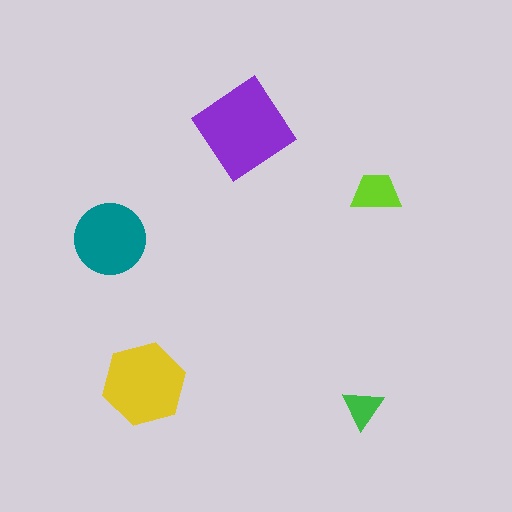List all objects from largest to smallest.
The purple diamond, the yellow hexagon, the teal circle, the lime trapezoid, the green triangle.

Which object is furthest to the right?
The lime trapezoid is rightmost.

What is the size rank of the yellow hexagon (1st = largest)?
2nd.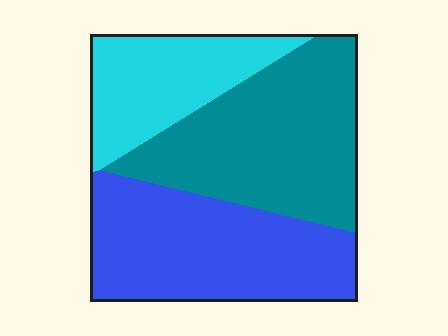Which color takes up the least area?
Cyan, at roughly 25%.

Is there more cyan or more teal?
Teal.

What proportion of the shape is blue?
Blue covers roughly 40% of the shape.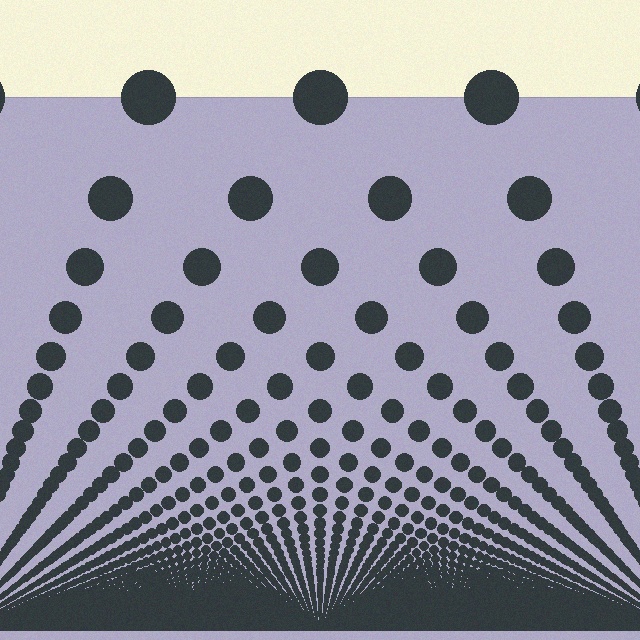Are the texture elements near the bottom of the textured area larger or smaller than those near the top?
Smaller. The gradient is inverted — elements near the bottom are smaller and denser.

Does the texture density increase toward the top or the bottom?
Density increases toward the bottom.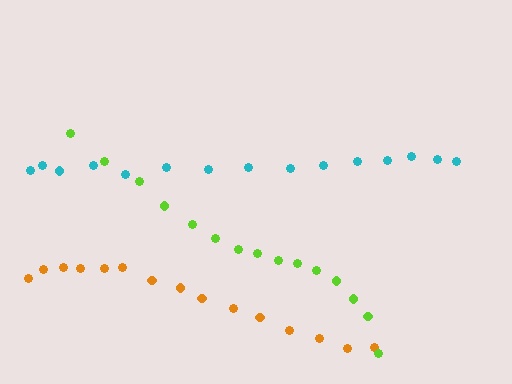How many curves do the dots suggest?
There are 3 distinct paths.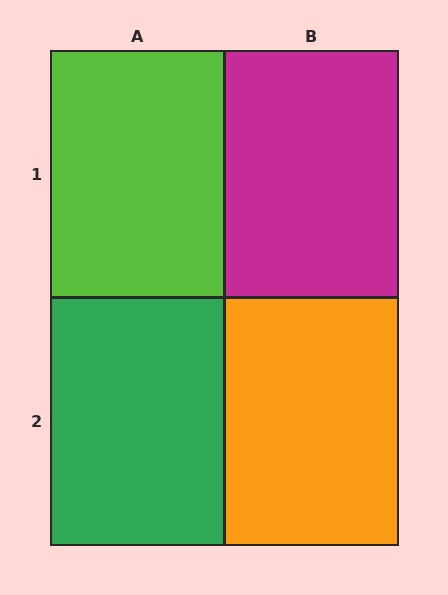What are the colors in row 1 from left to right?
Lime, magenta.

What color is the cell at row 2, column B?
Orange.